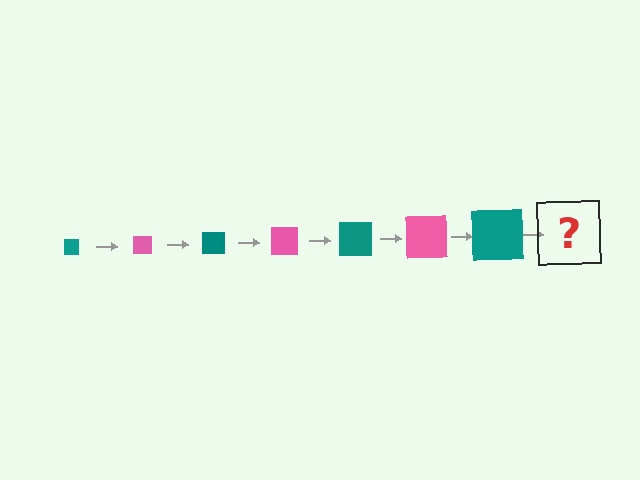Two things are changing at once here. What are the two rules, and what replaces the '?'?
The two rules are that the square grows larger each step and the color cycles through teal and pink. The '?' should be a pink square, larger than the previous one.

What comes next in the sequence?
The next element should be a pink square, larger than the previous one.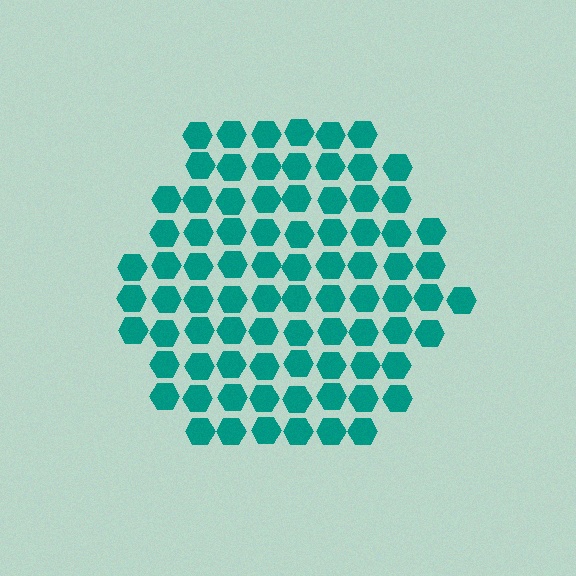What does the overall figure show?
The overall figure shows a hexagon.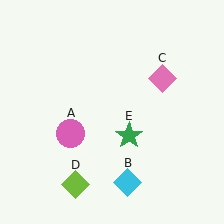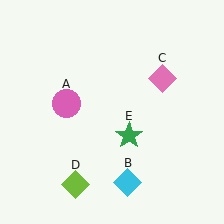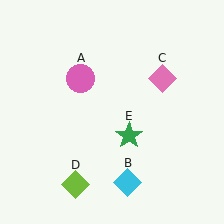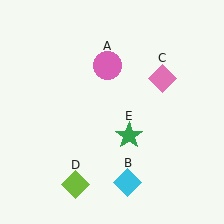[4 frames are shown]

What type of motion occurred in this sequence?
The pink circle (object A) rotated clockwise around the center of the scene.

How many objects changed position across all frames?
1 object changed position: pink circle (object A).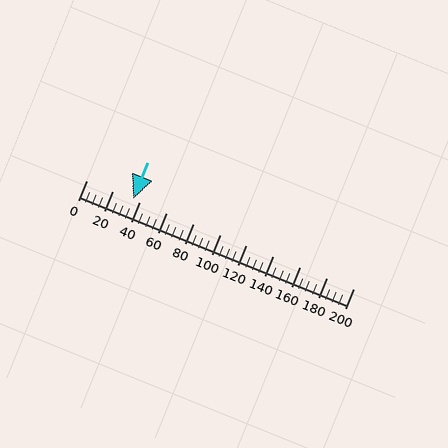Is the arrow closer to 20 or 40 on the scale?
The arrow is closer to 40.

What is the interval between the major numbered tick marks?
The major tick marks are spaced 20 units apart.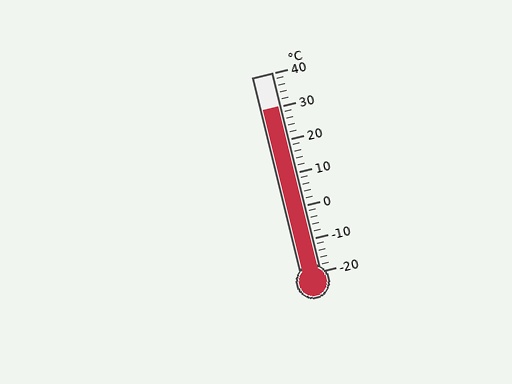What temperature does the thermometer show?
The thermometer shows approximately 30°C.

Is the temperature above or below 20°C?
The temperature is above 20°C.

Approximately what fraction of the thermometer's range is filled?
The thermometer is filled to approximately 85% of its range.